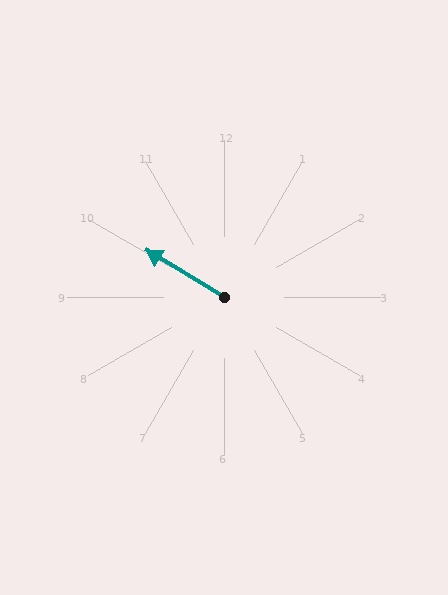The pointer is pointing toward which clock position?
Roughly 10 o'clock.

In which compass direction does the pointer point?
Northwest.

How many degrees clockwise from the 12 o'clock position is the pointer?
Approximately 301 degrees.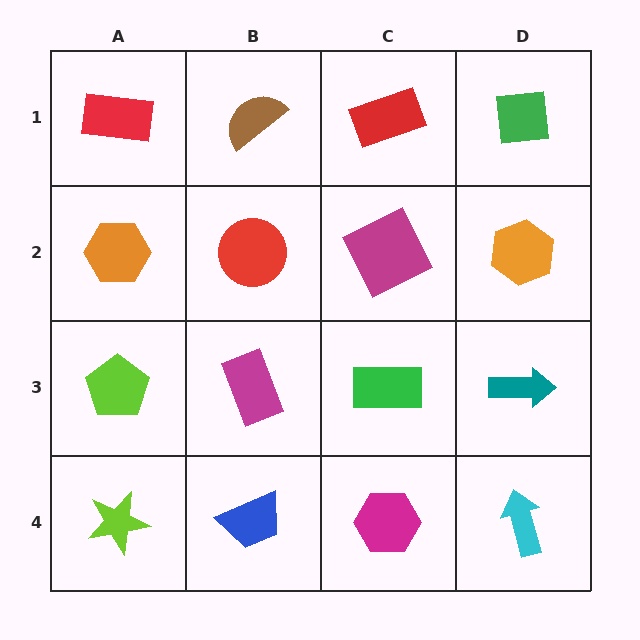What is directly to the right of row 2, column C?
An orange hexagon.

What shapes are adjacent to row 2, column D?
A green square (row 1, column D), a teal arrow (row 3, column D), a magenta square (row 2, column C).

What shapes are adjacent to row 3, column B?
A red circle (row 2, column B), a blue trapezoid (row 4, column B), a lime pentagon (row 3, column A), a green rectangle (row 3, column C).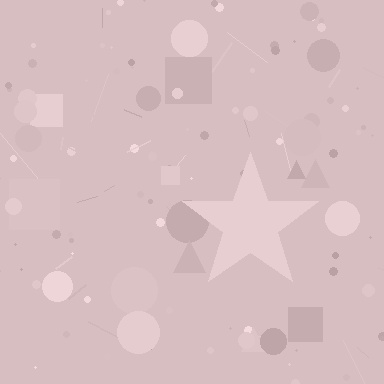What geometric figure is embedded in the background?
A star is embedded in the background.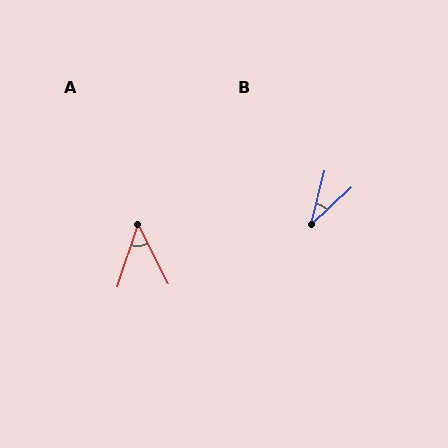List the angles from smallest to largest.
B (33°), A (46°).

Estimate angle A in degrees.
Approximately 46 degrees.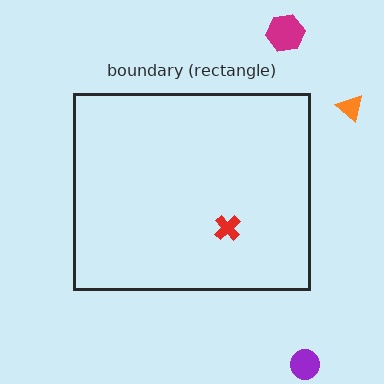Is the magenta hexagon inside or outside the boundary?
Outside.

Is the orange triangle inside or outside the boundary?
Outside.